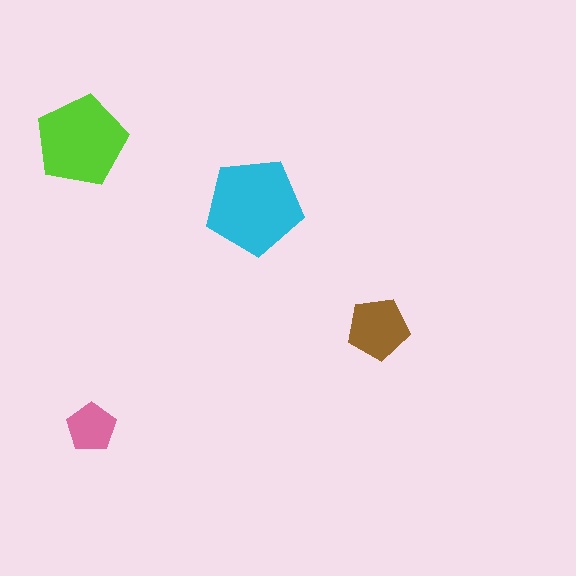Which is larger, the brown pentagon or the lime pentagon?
The lime one.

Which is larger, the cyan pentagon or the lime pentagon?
The cyan one.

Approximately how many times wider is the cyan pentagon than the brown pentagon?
About 1.5 times wider.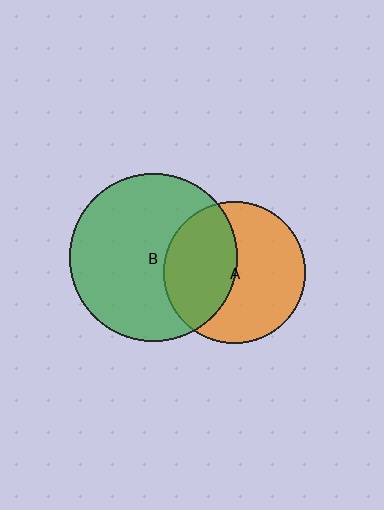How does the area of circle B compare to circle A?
Approximately 1.4 times.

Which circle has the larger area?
Circle B (green).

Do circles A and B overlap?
Yes.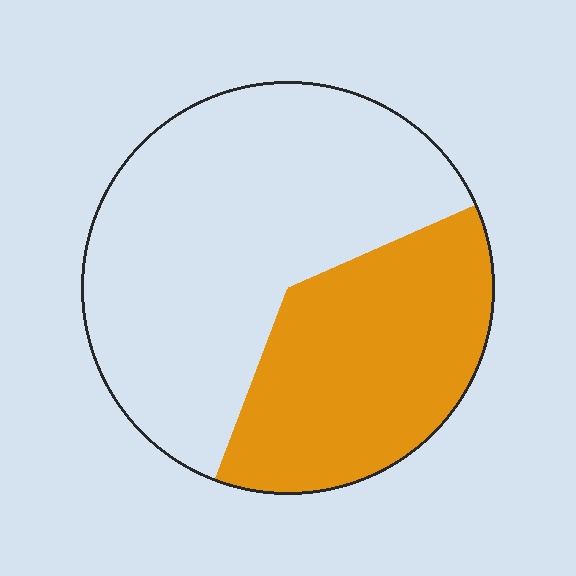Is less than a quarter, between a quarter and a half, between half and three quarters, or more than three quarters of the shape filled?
Between a quarter and a half.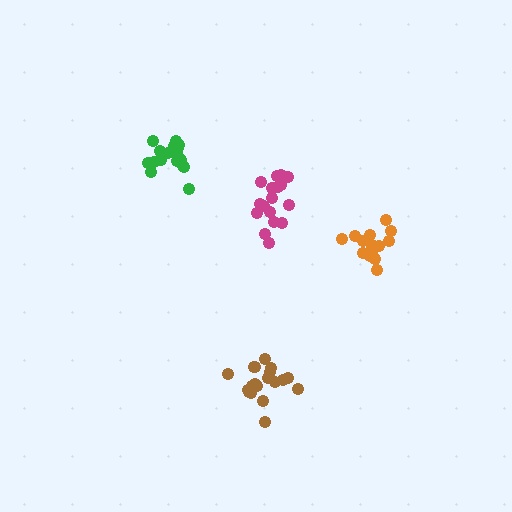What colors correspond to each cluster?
The clusters are colored: green, magenta, brown, orange.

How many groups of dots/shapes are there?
There are 4 groups.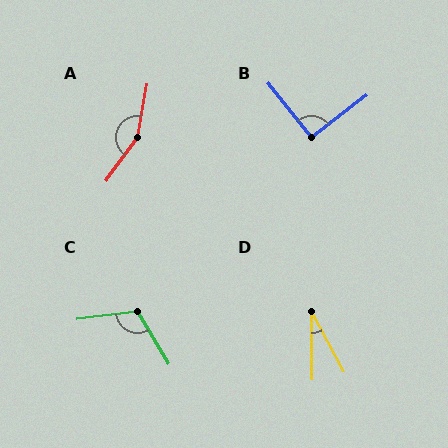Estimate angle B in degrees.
Approximately 91 degrees.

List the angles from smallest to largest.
D (28°), B (91°), C (114°), A (154°).